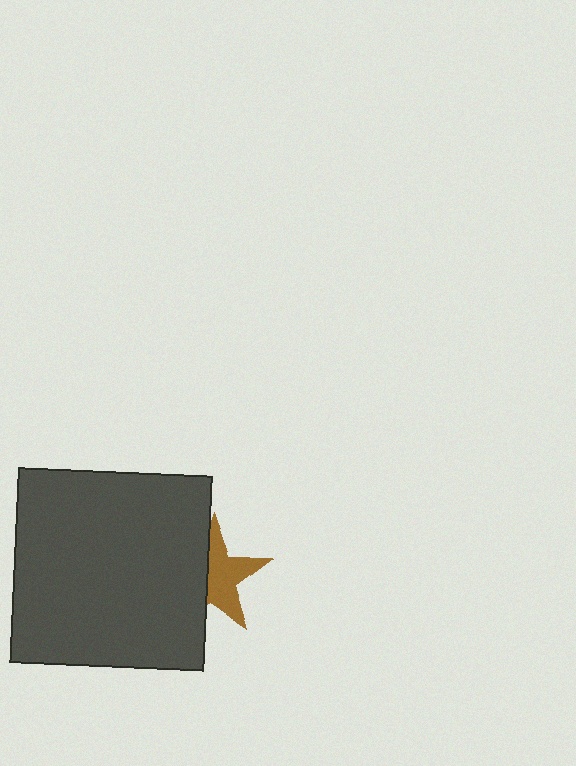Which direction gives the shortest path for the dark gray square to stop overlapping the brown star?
Moving left gives the shortest separation.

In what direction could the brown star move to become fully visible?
The brown star could move right. That would shift it out from behind the dark gray square entirely.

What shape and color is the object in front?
The object in front is a dark gray square.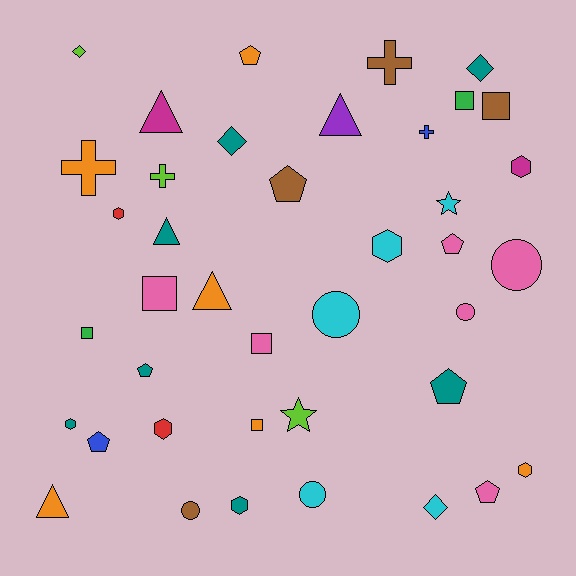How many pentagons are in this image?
There are 7 pentagons.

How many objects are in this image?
There are 40 objects.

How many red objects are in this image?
There are 2 red objects.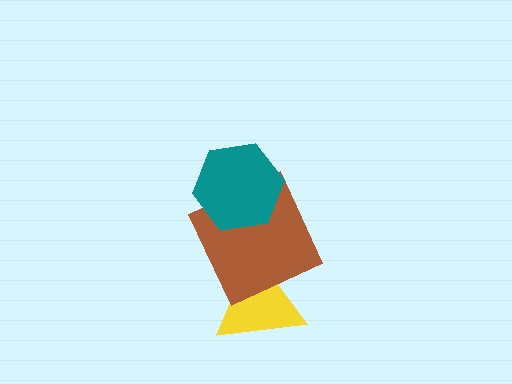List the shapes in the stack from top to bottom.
From top to bottom: the teal hexagon, the brown square, the yellow triangle.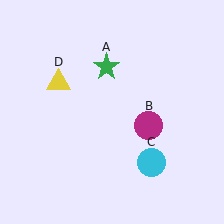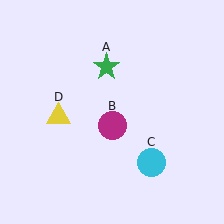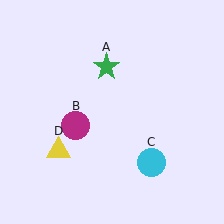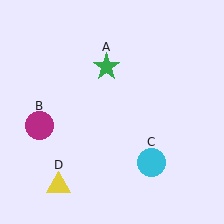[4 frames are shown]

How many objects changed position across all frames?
2 objects changed position: magenta circle (object B), yellow triangle (object D).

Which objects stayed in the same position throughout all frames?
Green star (object A) and cyan circle (object C) remained stationary.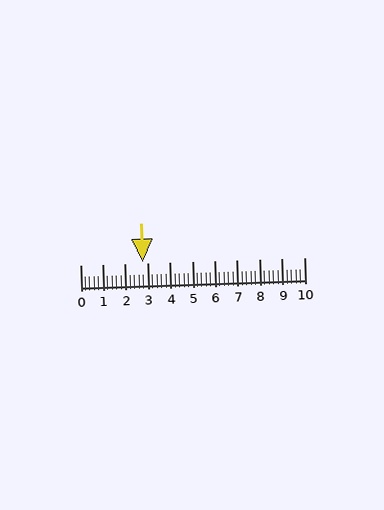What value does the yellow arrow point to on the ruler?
The yellow arrow points to approximately 2.8.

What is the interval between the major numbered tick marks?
The major tick marks are spaced 1 units apart.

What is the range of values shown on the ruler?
The ruler shows values from 0 to 10.